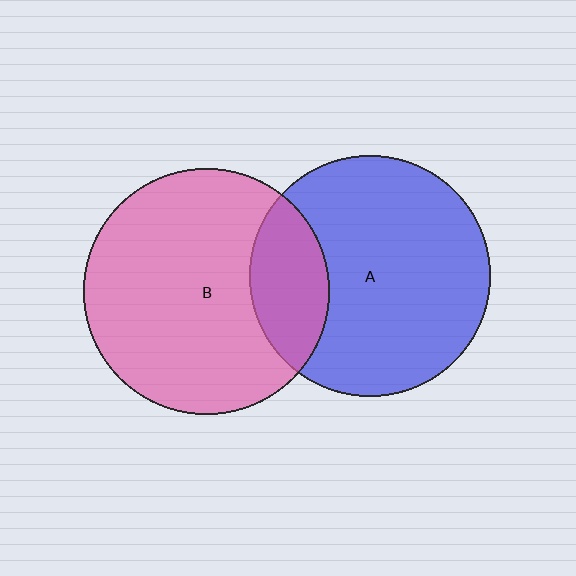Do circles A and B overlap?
Yes.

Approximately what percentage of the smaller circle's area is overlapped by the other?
Approximately 20%.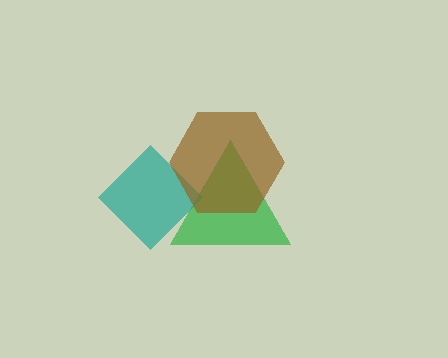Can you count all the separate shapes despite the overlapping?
Yes, there are 3 separate shapes.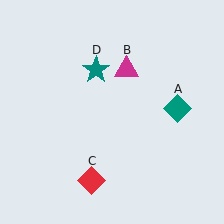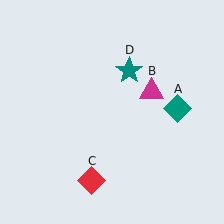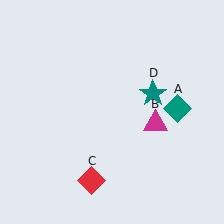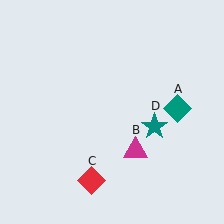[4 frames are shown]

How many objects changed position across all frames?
2 objects changed position: magenta triangle (object B), teal star (object D).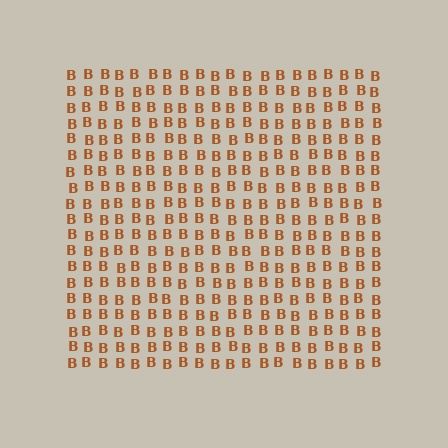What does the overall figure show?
The overall figure shows a square.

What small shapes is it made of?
It is made of small letter B's.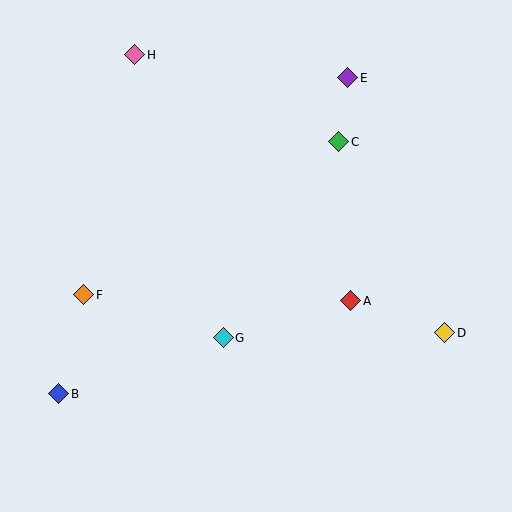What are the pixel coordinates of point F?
Point F is at (84, 295).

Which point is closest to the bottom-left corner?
Point B is closest to the bottom-left corner.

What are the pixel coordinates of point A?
Point A is at (351, 301).